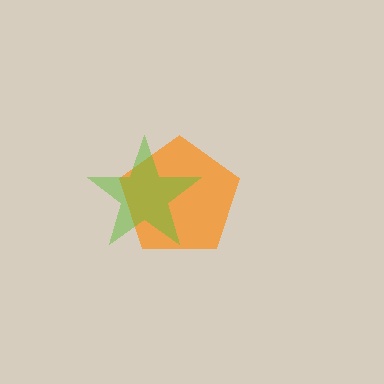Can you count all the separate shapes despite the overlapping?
Yes, there are 2 separate shapes.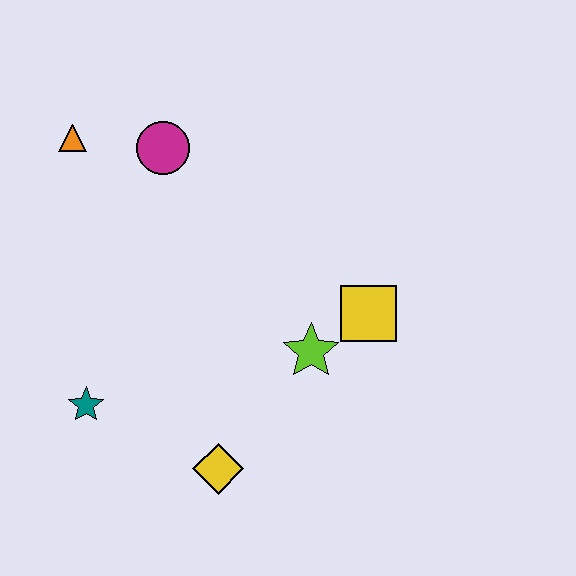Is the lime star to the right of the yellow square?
No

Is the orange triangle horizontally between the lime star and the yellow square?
No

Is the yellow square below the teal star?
No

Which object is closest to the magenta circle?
The orange triangle is closest to the magenta circle.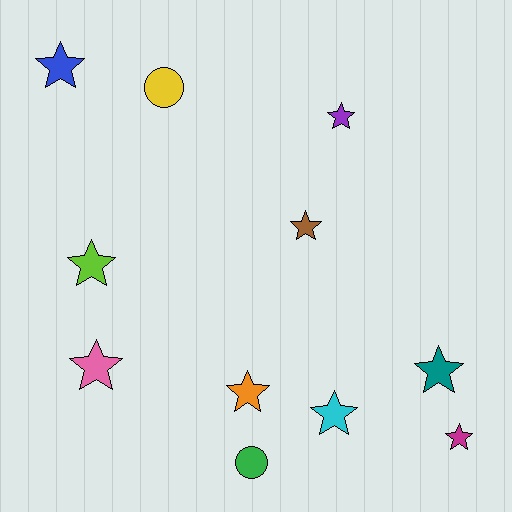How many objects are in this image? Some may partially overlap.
There are 11 objects.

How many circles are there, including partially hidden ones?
There are 2 circles.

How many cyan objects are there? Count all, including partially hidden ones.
There is 1 cyan object.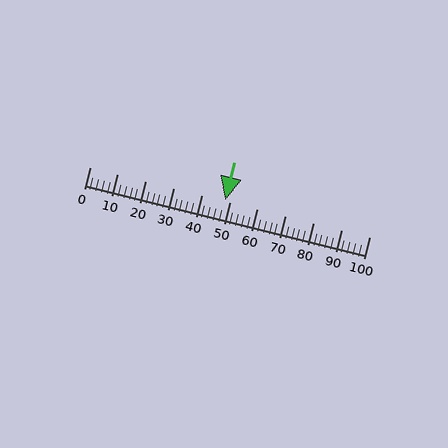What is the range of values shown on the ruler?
The ruler shows values from 0 to 100.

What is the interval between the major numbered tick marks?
The major tick marks are spaced 10 units apart.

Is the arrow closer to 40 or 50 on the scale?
The arrow is closer to 50.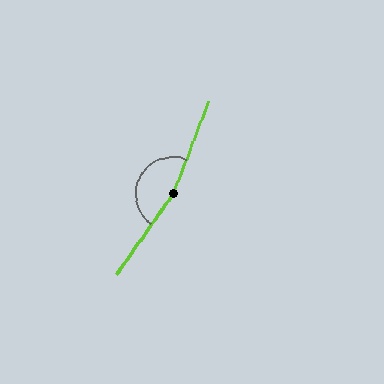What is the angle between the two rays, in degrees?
Approximately 166 degrees.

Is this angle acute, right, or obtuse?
It is obtuse.